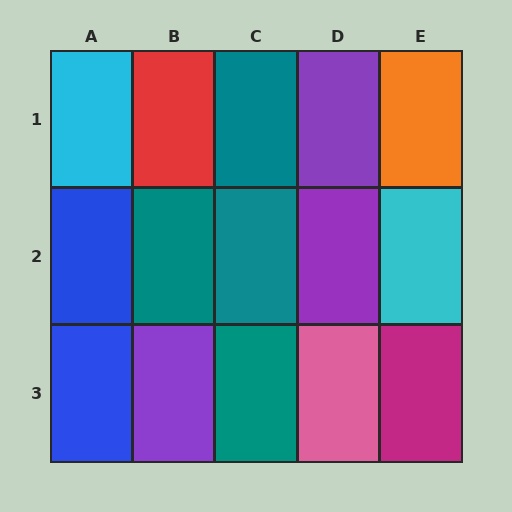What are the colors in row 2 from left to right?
Blue, teal, teal, purple, cyan.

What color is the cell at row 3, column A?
Blue.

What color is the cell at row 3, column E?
Magenta.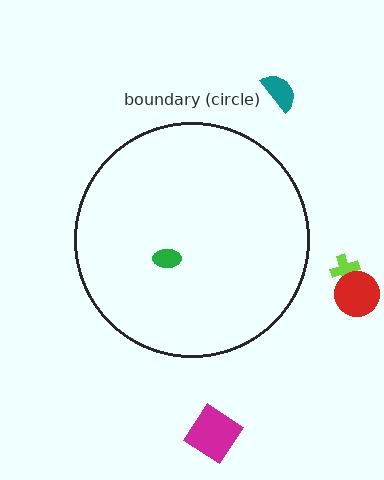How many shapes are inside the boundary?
1 inside, 4 outside.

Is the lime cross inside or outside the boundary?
Outside.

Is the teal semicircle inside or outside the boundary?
Outside.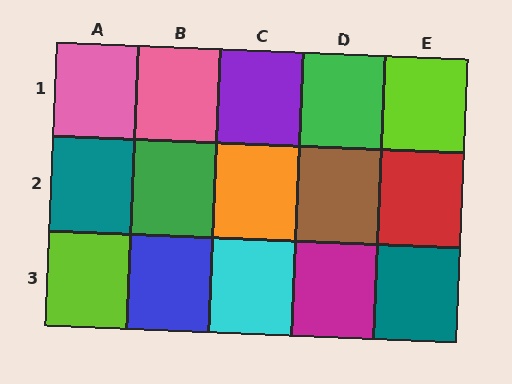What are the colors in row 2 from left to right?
Teal, green, orange, brown, red.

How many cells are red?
1 cell is red.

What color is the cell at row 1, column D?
Green.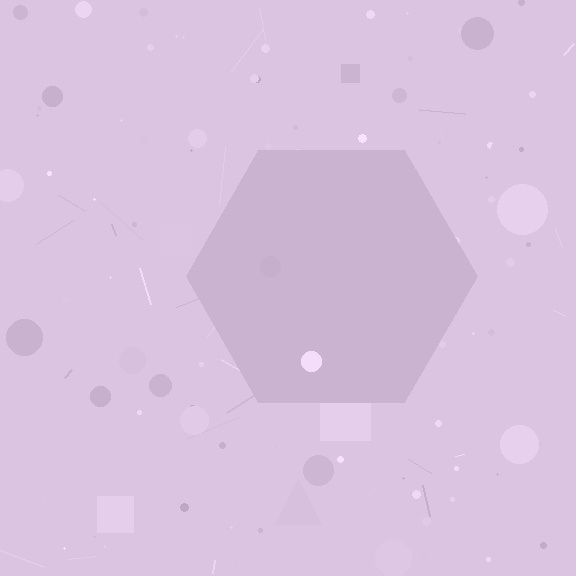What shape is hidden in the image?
A hexagon is hidden in the image.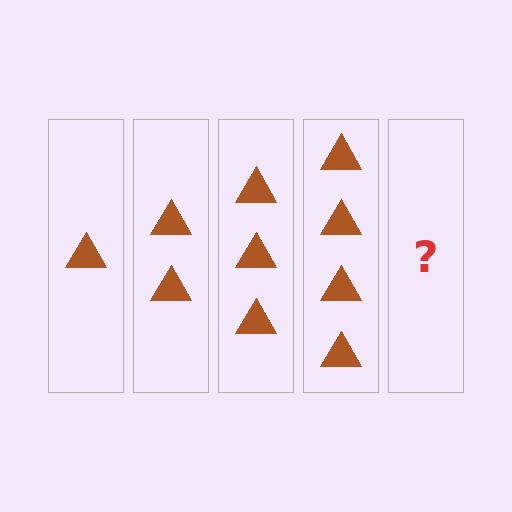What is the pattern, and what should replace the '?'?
The pattern is that each step adds one more triangle. The '?' should be 5 triangles.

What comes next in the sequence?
The next element should be 5 triangles.